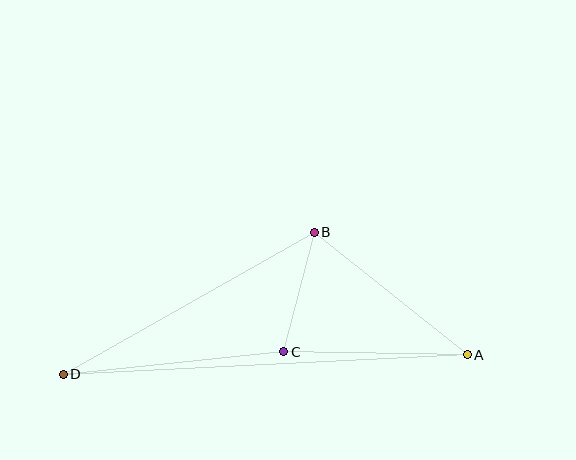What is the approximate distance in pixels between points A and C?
The distance between A and C is approximately 184 pixels.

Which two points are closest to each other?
Points B and C are closest to each other.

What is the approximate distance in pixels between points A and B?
The distance between A and B is approximately 196 pixels.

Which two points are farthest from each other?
Points A and D are farthest from each other.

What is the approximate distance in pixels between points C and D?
The distance between C and D is approximately 221 pixels.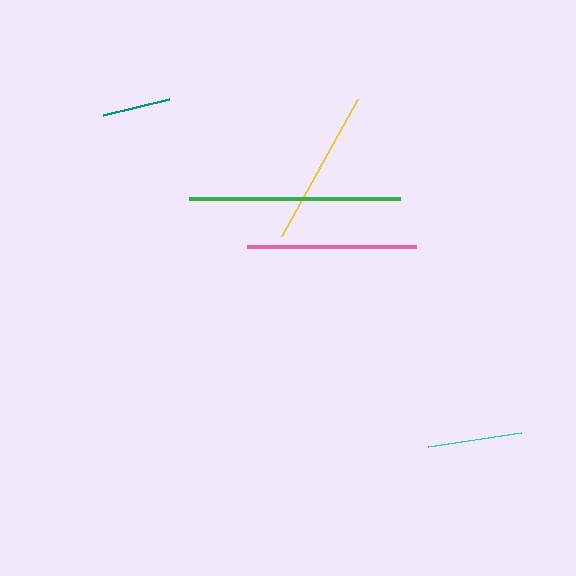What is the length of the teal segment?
The teal segment is approximately 68 pixels long.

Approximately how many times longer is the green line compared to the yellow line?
The green line is approximately 1.3 times the length of the yellow line.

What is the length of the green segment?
The green segment is approximately 210 pixels long.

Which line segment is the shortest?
The teal line is the shortest at approximately 68 pixels.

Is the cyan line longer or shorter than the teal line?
The cyan line is longer than the teal line.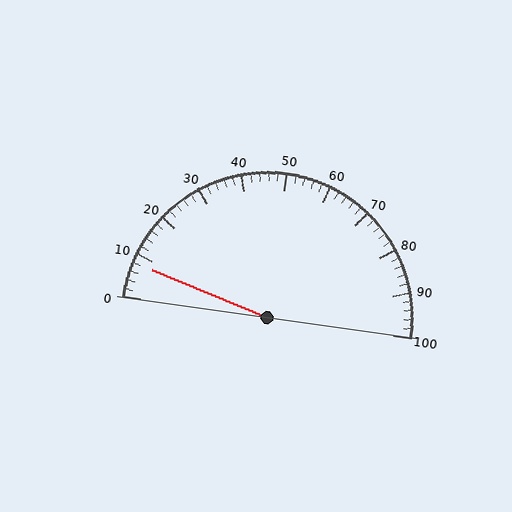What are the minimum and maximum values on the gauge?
The gauge ranges from 0 to 100.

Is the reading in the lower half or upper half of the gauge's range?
The reading is in the lower half of the range (0 to 100).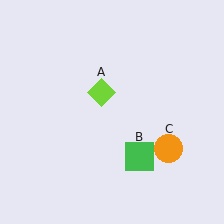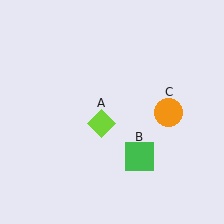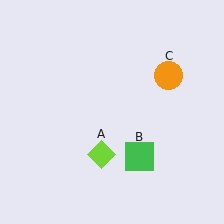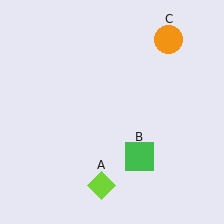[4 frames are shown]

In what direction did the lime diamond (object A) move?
The lime diamond (object A) moved down.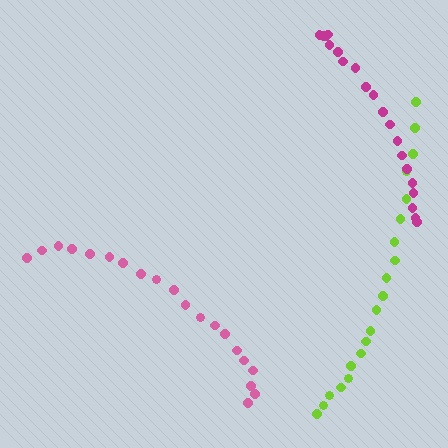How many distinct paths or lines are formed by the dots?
There are 3 distinct paths.